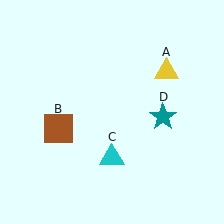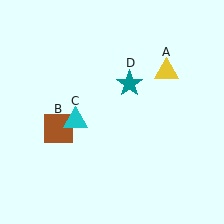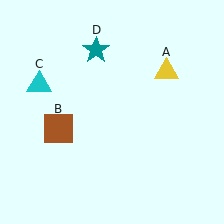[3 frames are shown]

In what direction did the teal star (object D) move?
The teal star (object D) moved up and to the left.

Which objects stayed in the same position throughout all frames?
Yellow triangle (object A) and brown square (object B) remained stationary.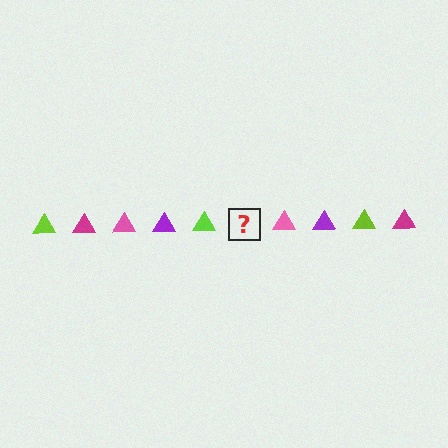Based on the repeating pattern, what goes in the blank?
The blank should be a magenta triangle.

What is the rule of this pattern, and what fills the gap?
The rule is that the pattern cycles through lime, magenta, pink, purple triangles. The gap should be filled with a magenta triangle.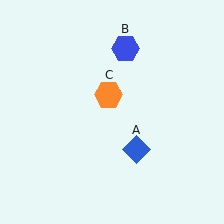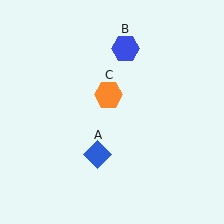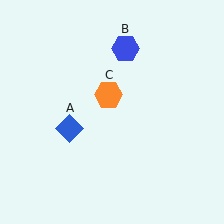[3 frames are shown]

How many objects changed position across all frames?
1 object changed position: blue diamond (object A).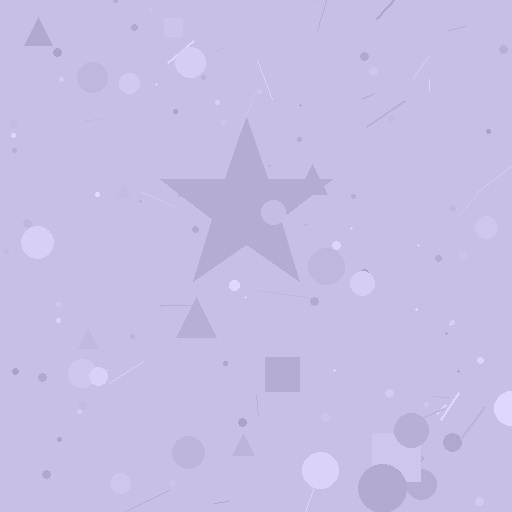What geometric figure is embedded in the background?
A star is embedded in the background.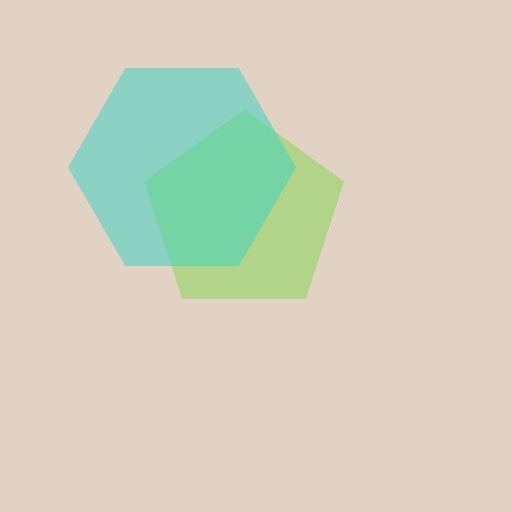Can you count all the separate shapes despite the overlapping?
Yes, there are 2 separate shapes.